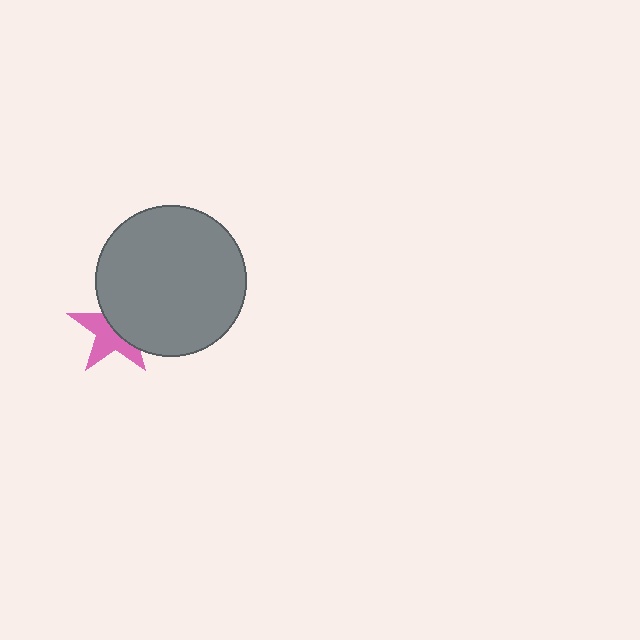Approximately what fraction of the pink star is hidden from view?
Roughly 48% of the pink star is hidden behind the gray circle.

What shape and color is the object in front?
The object in front is a gray circle.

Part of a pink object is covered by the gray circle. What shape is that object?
It is a star.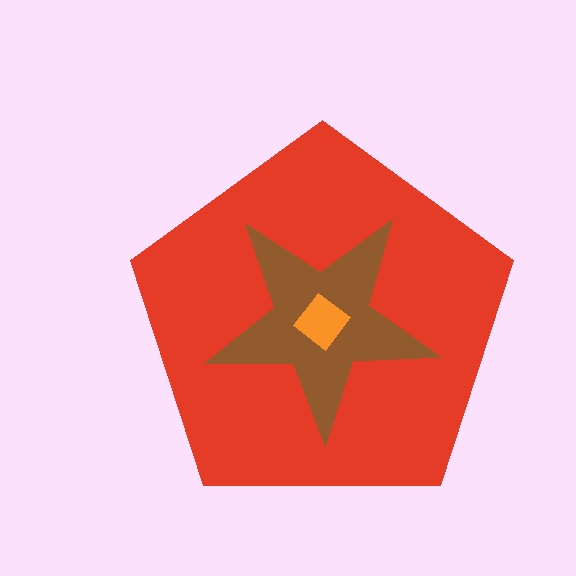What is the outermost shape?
The red pentagon.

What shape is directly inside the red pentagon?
The brown star.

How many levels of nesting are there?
3.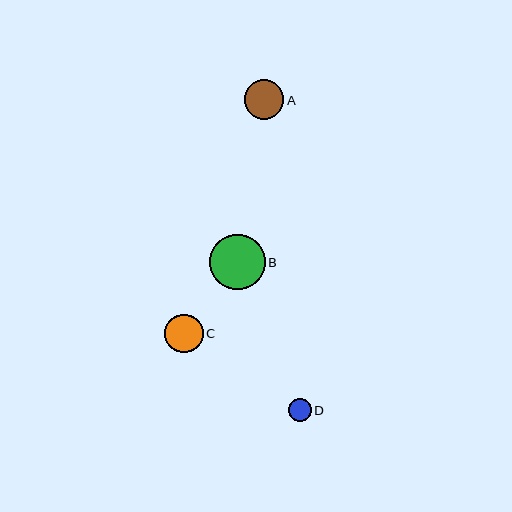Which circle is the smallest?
Circle D is the smallest with a size of approximately 22 pixels.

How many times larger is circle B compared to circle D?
Circle B is approximately 2.5 times the size of circle D.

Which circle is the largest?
Circle B is the largest with a size of approximately 56 pixels.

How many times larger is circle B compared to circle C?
Circle B is approximately 1.5 times the size of circle C.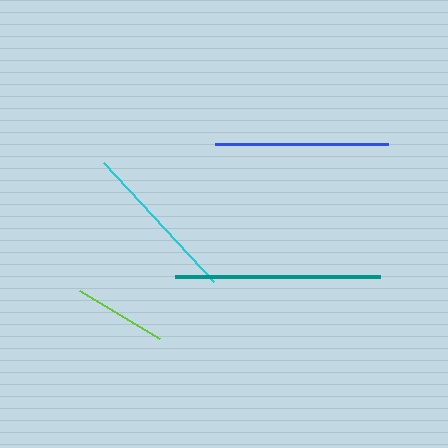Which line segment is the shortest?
The lime line is the shortest at approximately 93 pixels.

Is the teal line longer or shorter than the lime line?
The teal line is longer than the lime line.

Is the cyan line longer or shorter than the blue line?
The blue line is longer than the cyan line.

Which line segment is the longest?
The teal line is the longest at approximately 205 pixels.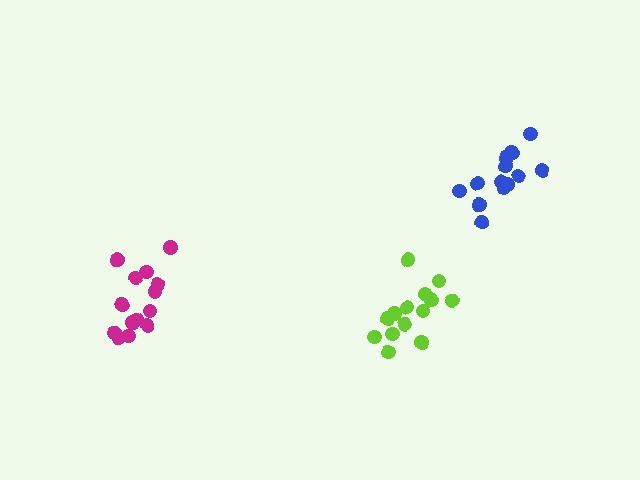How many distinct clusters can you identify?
There are 3 distinct clusters.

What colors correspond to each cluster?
The clusters are colored: lime, magenta, blue.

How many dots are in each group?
Group 1: 14 dots, Group 2: 14 dots, Group 3: 14 dots (42 total).